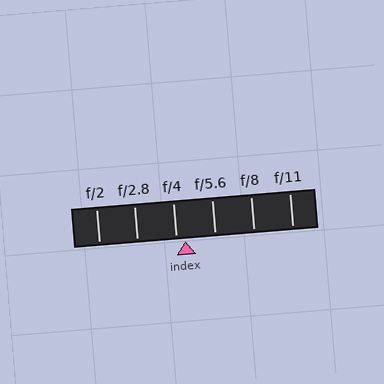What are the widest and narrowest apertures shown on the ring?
The widest aperture shown is f/2 and the narrowest is f/11.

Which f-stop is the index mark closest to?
The index mark is closest to f/4.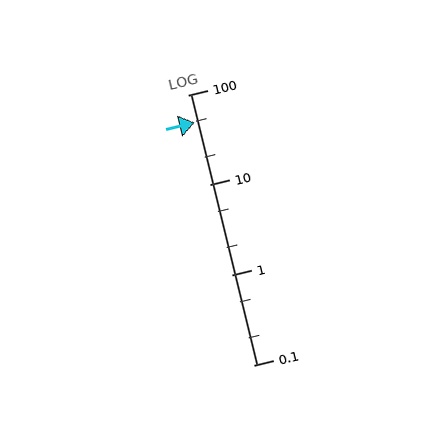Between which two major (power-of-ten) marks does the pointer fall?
The pointer is between 10 and 100.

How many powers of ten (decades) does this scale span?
The scale spans 3 decades, from 0.1 to 100.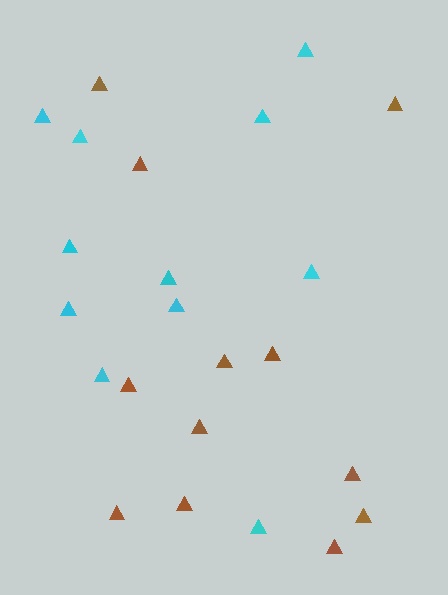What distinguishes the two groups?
There are 2 groups: one group of brown triangles (12) and one group of cyan triangles (11).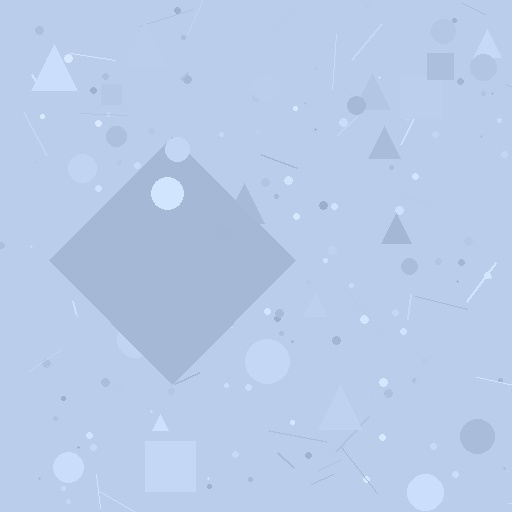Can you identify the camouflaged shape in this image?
The camouflaged shape is a diamond.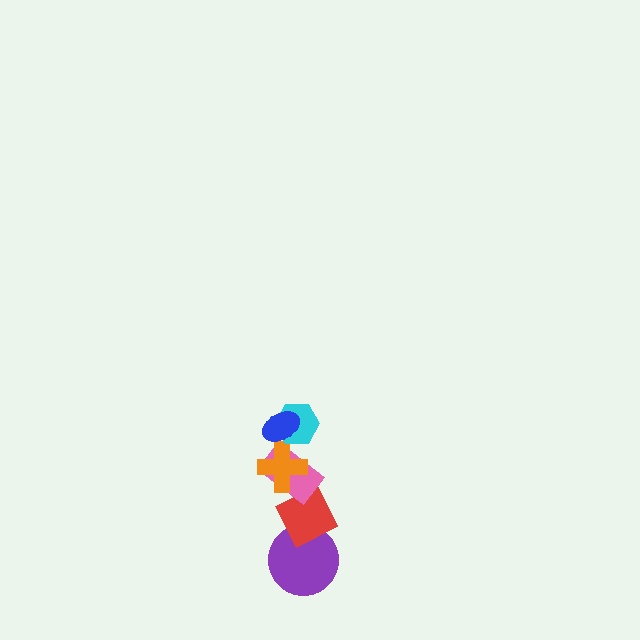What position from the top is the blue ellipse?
The blue ellipse is 1st from the top.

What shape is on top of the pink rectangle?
The orange cross is on top of the pink rectangle.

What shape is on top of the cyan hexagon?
The blue ellipse is on top of the cyan hexagon.